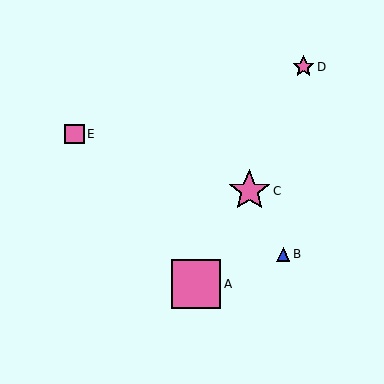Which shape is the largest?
The pink square (labeled A) is the largest.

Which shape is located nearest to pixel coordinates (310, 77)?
The pink star (labeled D) at (303, 67) is nearest to that location.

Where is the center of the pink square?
The center of the pink square is at (74, 134).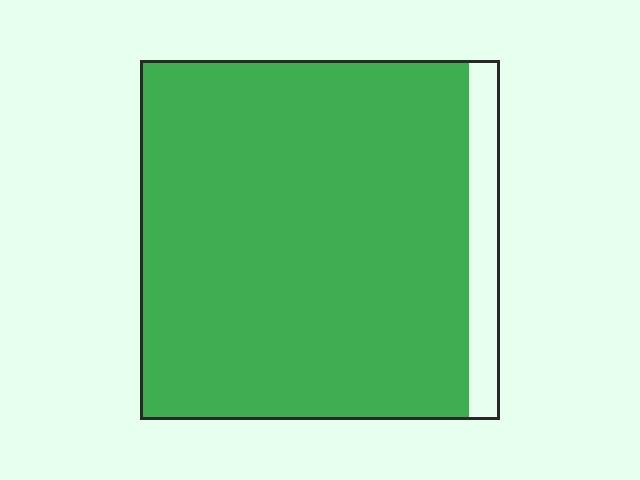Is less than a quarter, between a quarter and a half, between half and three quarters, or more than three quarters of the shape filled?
More than three quarters.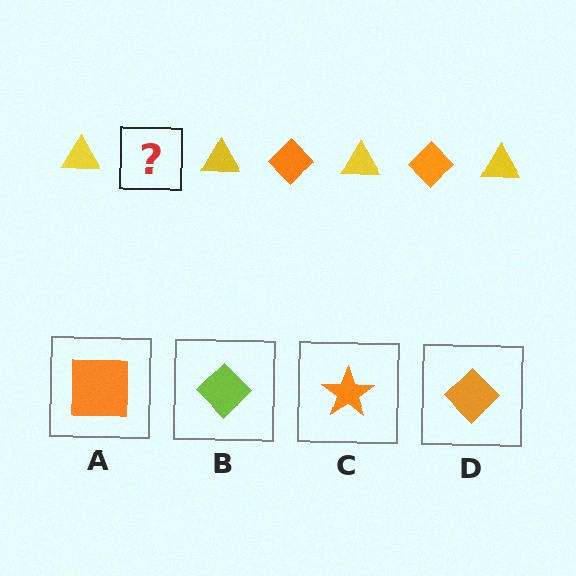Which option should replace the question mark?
Option D.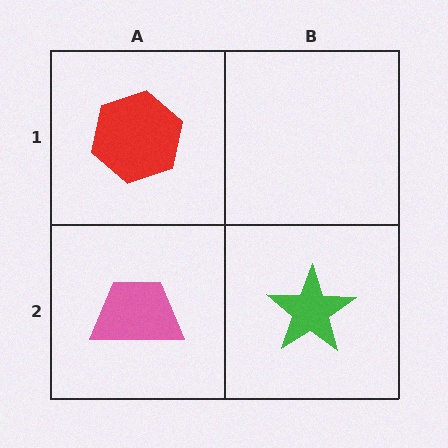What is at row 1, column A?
A red hexagon.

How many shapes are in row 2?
2 shapes.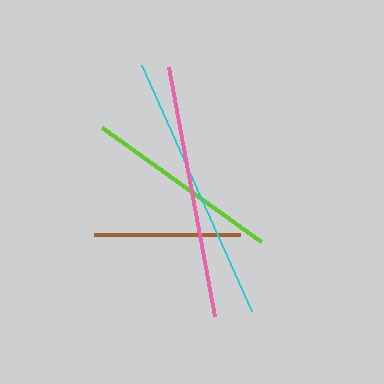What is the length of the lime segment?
The lime segment is approximately 195 pixels long.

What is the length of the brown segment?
The brown segment is approximately 145 pixels long.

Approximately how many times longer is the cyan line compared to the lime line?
The cyan line is approximately 1.4 times the length of the lime line.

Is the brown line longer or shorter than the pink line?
The pink line is longer than the brown line.